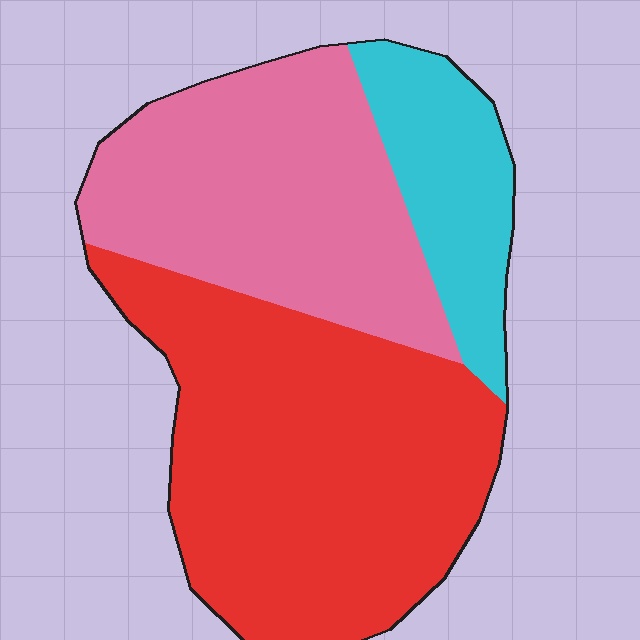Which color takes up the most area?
Red, at roughly 50%.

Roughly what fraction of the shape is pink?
Pink takes up between a third and a half of the shape.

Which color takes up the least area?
Cyan, at roughly 15%.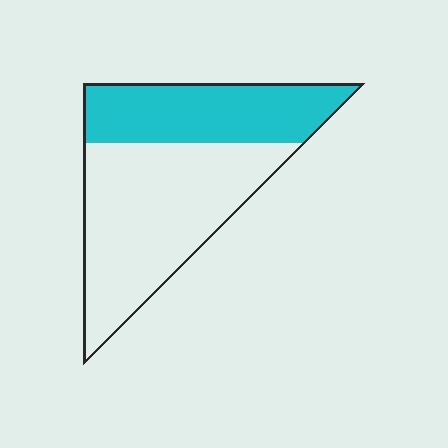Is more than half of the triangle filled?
No.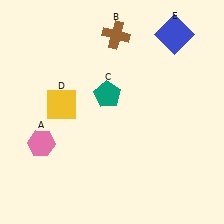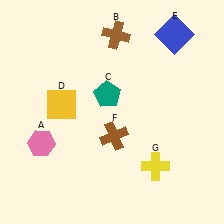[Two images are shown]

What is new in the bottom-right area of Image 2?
A yellow cross (G) was added in the bottom-right area of Image 2.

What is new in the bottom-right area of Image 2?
A brown cross (F) was added in the bottom-right area of Image 2.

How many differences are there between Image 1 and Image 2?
There are 2 differences between the two images.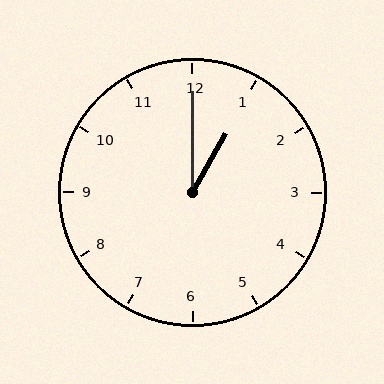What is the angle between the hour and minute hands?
Approximately 30 degrees.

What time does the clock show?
1:00.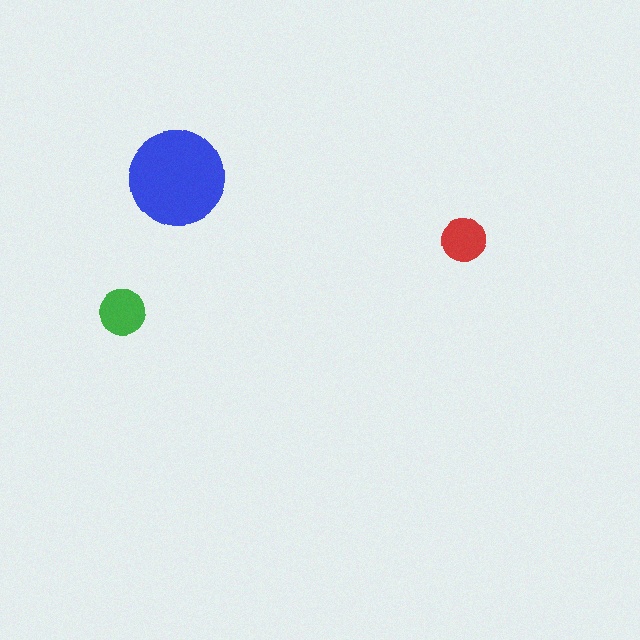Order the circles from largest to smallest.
the blue one, the green one, the red one.